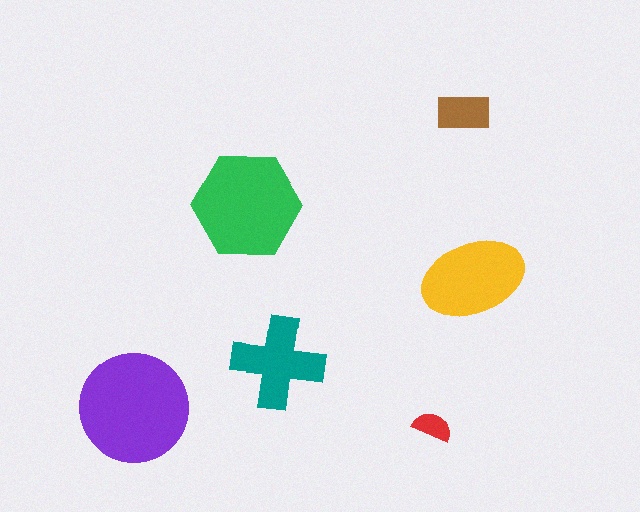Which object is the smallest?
The red semicircle.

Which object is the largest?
The purple circle.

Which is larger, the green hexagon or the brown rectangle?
The green hexagon.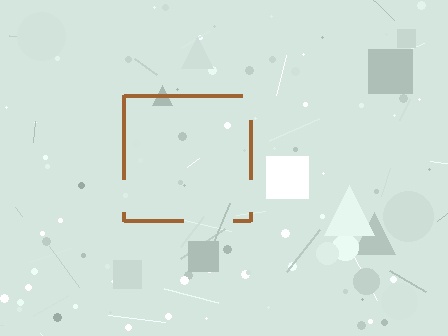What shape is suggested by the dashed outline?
The dashed outline suggests a square.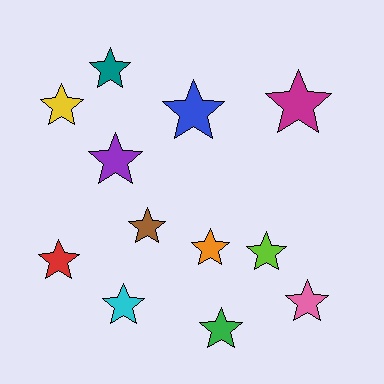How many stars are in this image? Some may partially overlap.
There are 12 stars.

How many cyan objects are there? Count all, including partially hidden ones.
There is 1 cyan object.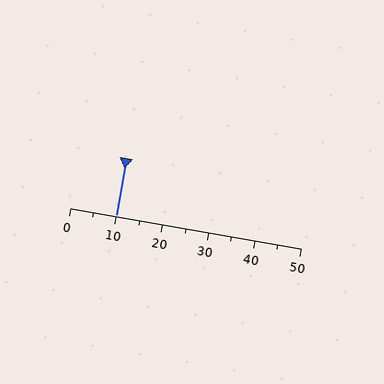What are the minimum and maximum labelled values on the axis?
The axis runs from 0 to 50.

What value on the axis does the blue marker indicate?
The marker indicates approximately 10.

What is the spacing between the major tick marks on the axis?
The major ticks are spaced 10 apart.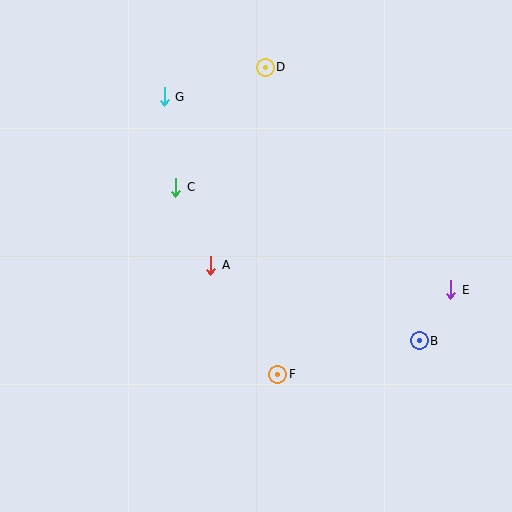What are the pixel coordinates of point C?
Point C is at (176, 188).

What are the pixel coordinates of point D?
Point D is at (265, 67).